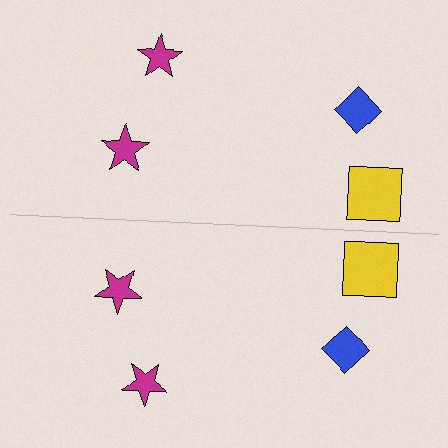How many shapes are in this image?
There are 8 shapes in this image.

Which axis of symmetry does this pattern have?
The pattern has a horizontal axis of symmetry running through the center of the image.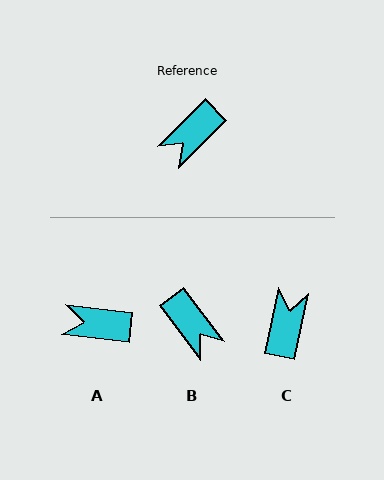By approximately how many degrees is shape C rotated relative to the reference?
Approximately 147 degrees clockwise.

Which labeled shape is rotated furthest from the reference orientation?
C, about 147 degrees away.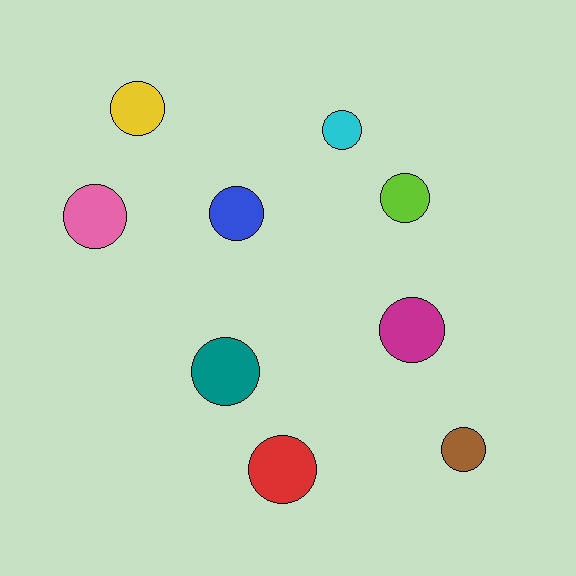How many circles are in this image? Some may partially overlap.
There are 9 circles.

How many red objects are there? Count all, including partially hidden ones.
There is 1 red object.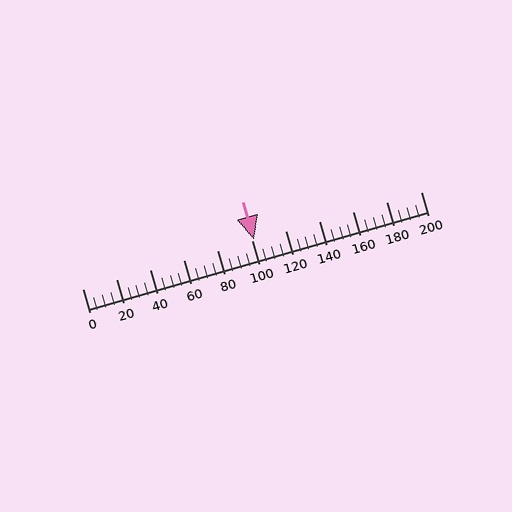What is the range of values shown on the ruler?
The ruler shows values from 0 to 200.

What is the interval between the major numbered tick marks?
The major tick marks are spaced 20 units apart.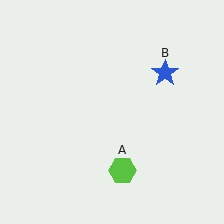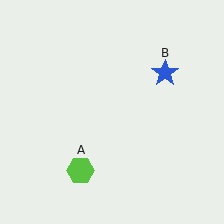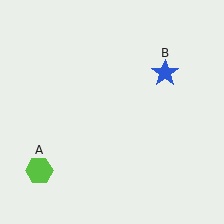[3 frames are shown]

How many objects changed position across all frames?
1 object changed position: lime hexagon (object A).